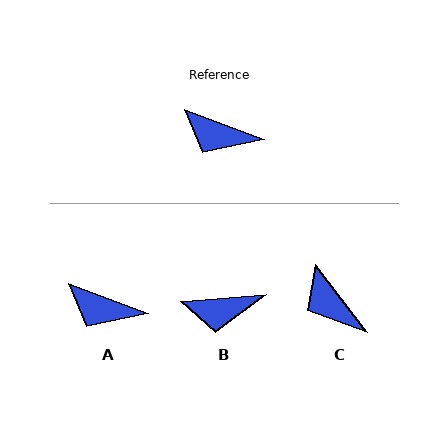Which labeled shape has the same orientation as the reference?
A.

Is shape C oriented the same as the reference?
No, it is off by about 32 degrees.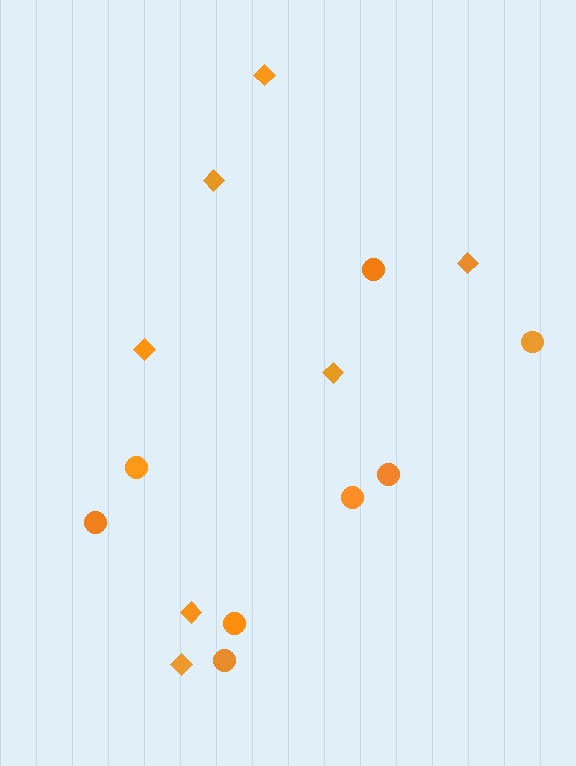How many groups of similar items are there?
There are 2 groups: one group of circles (8) and one group of diamonds (7).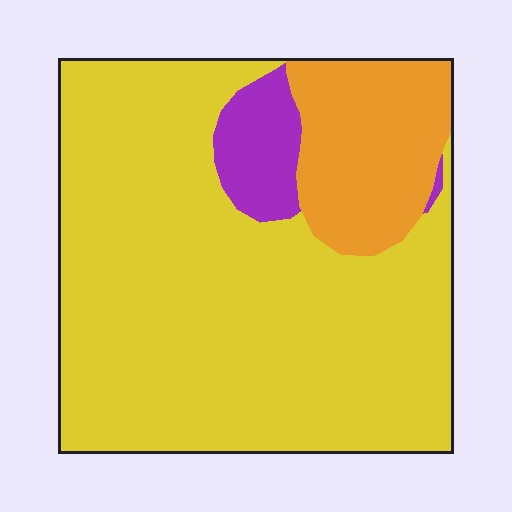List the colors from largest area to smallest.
From largest to smallest: yellow, orange, purple.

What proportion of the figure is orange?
Orange covers around 15% of the figure.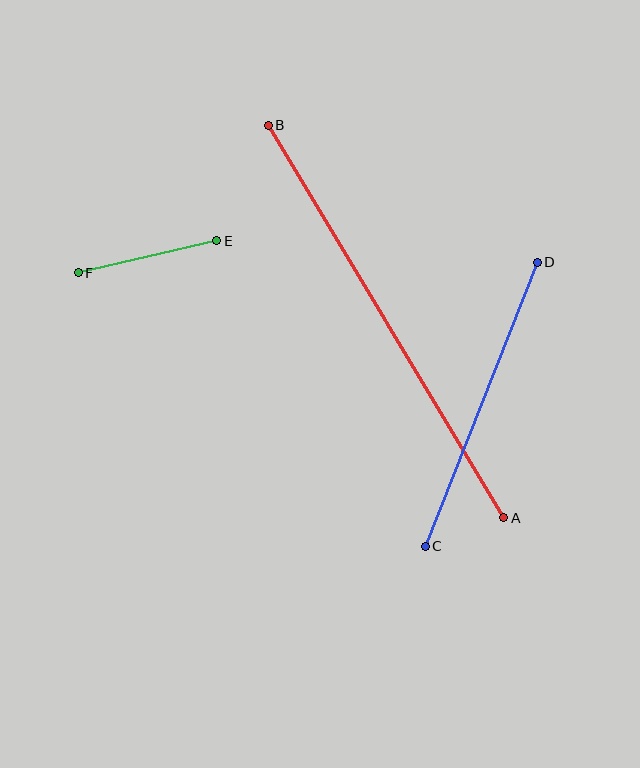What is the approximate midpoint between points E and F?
The midpoint is at approximately (147, 257) pixels.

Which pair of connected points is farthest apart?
Points A and B are farthest apart.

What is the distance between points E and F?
The distance is approximately 142 pixels.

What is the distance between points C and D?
The distance is approximately 305 pixels.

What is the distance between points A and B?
The distance is approximately 458 pixels.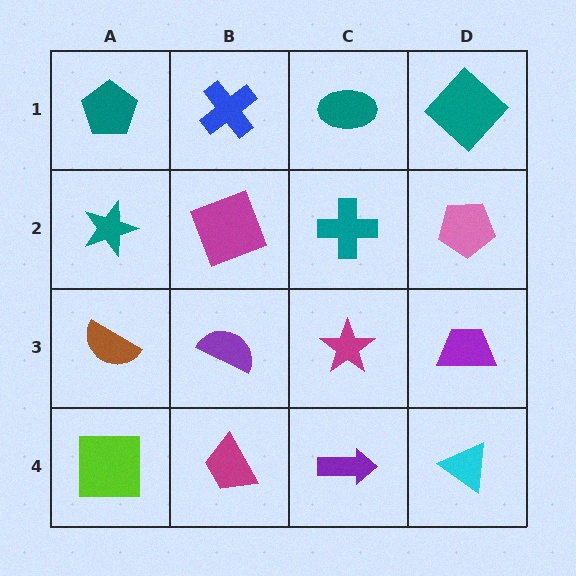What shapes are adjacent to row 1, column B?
A magenta square (row 2, column B), a teal pentagon (row 1, column A), a teal ellipse (row 1, column C).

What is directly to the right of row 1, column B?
A teal ellipse.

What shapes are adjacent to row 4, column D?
A purple trapezoid (row 3, column D), a purple arrow (row 4, column C).